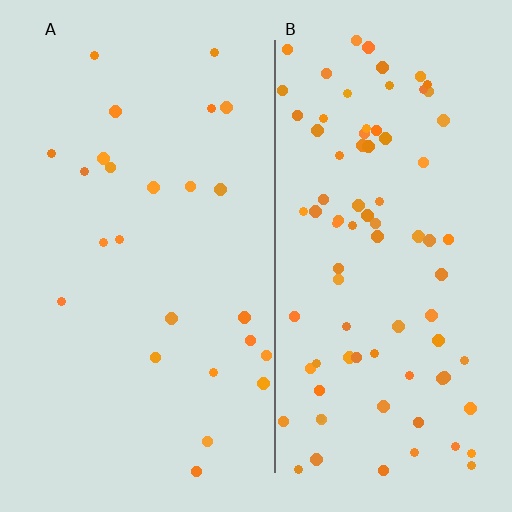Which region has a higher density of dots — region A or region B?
B (the right).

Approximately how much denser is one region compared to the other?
Approximately 3.4× — region B over region A.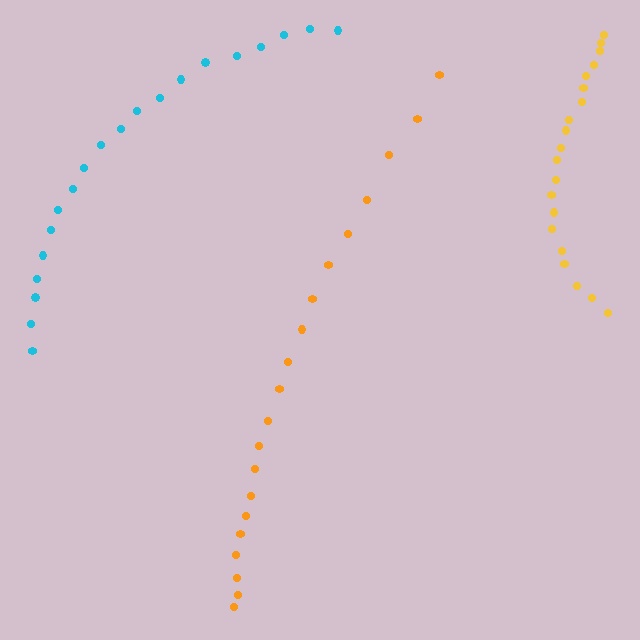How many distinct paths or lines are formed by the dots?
There are 3 distinct paths.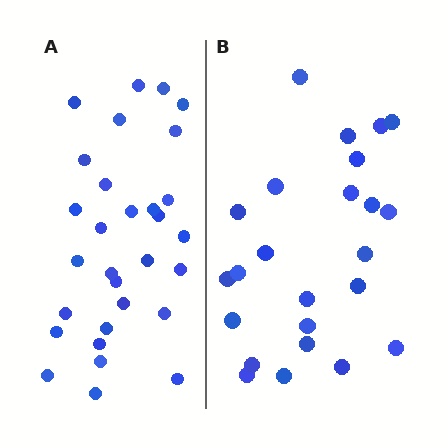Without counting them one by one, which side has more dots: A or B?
Region A (the left region) has more dots.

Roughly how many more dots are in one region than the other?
Region A has about 6 more dots than region B.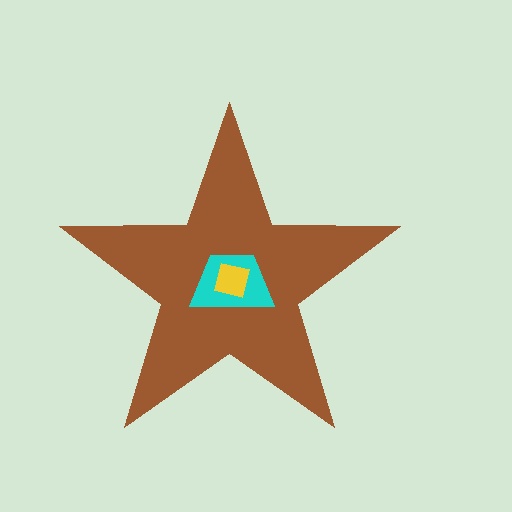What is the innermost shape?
The yellow square.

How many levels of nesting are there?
3.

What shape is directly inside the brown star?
The cyan trapezoid.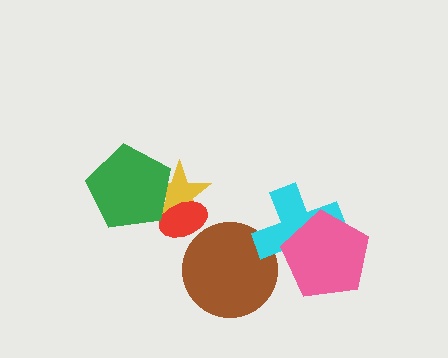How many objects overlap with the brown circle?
1 object overlaps with the brown circle.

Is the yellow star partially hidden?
Yes, it is partially covered by another shape.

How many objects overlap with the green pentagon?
2 objects overlap with the green pentagon.